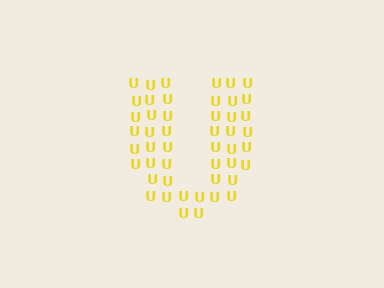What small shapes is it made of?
It is made of small letter U's.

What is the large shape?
The large shape is the letter U.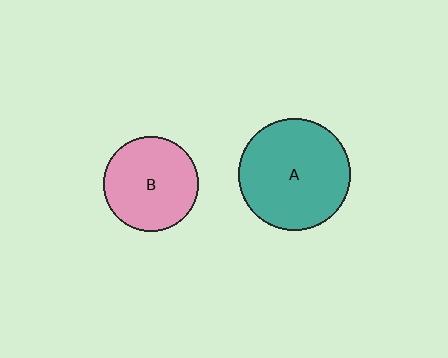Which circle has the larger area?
Circle A (teal).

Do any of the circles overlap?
No, none of the circles overlap.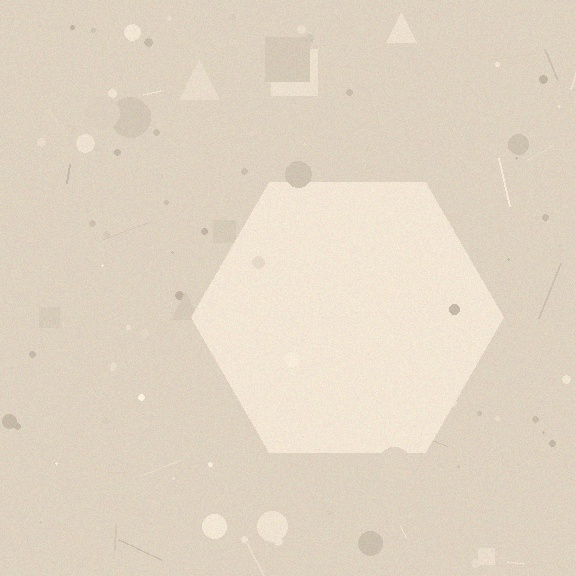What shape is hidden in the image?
A hexagon is hidden in the image.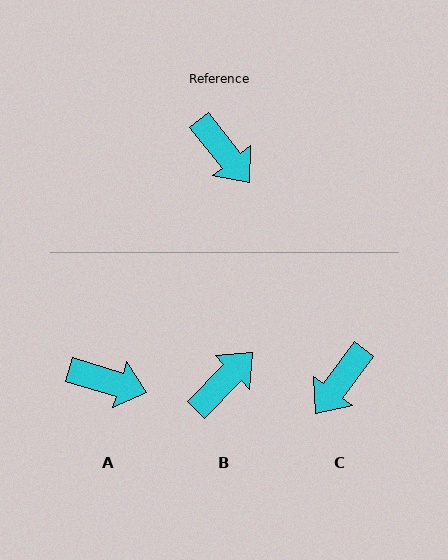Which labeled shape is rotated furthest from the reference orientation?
B, about 97 degrees away.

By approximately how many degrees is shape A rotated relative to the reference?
Approximately 35 degrees counter-clockwise.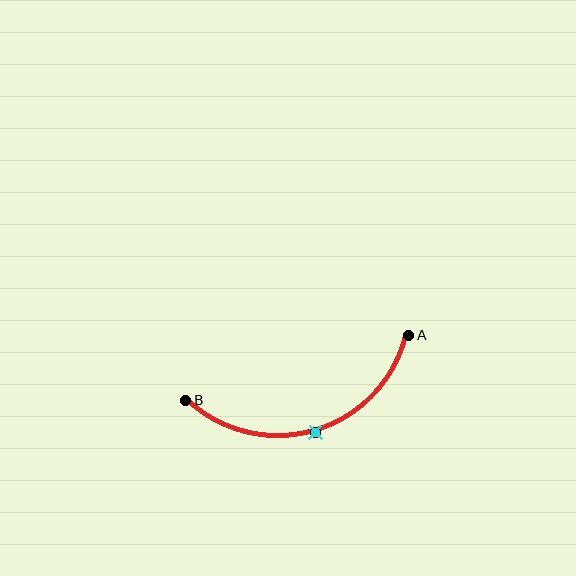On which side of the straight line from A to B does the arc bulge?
The arc bulges below the straight line connecting A and B.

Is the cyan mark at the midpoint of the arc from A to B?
Yes. The cyan mark lies on the arc at equal arc-length from both A and B — it is the arc midpoint.